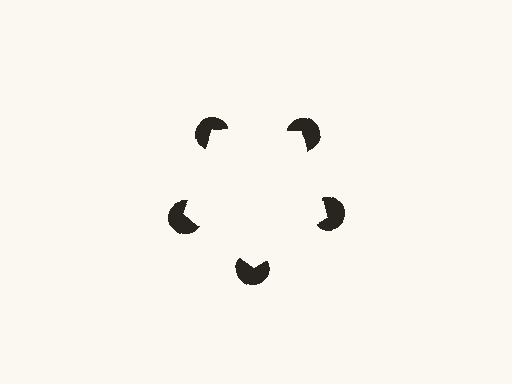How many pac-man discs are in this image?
There are 5 — one at each vertex of the illusory pentagon.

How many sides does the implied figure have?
5 sides.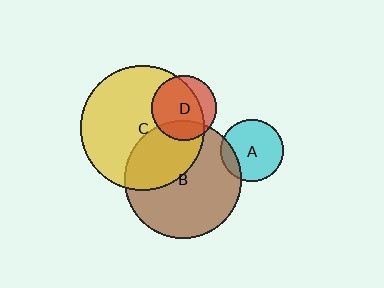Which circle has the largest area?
Circle C (yellow).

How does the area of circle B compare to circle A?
Approximately 3.5 times.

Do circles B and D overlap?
Yes.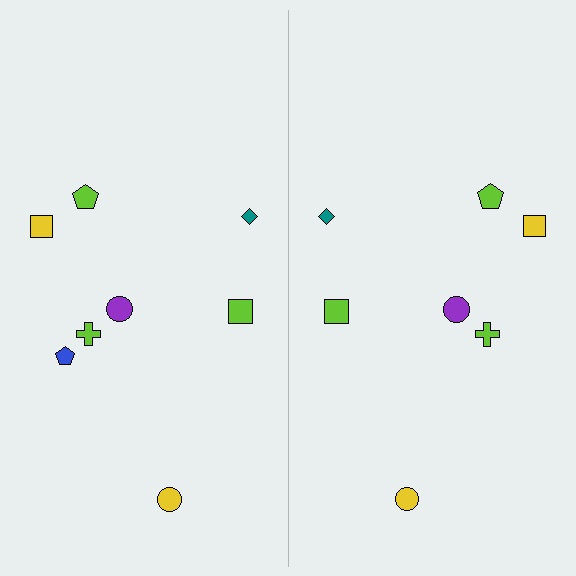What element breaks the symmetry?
A blue pentagon is missing from the right side.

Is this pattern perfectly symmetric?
No, the pattern is not perfectly symmetric. A blue pentagon is missing from the right side.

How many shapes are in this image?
There are 15 shapes in this image.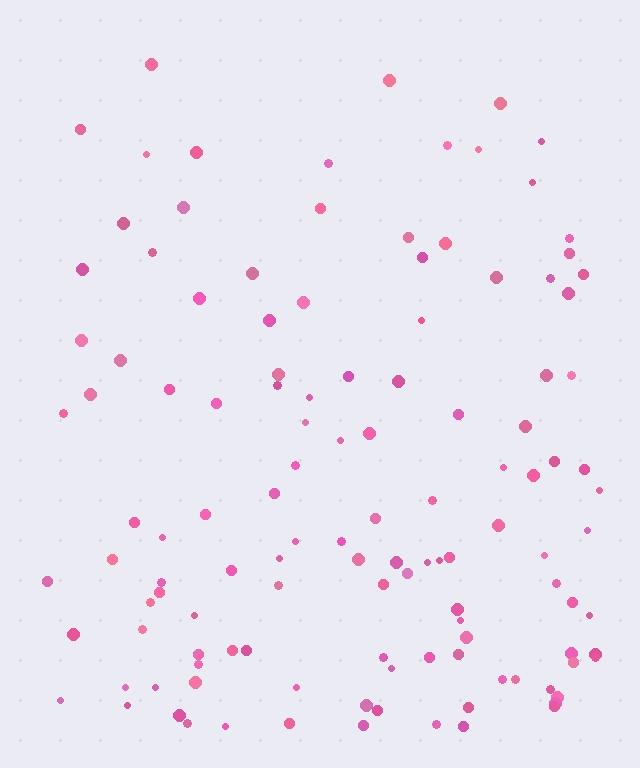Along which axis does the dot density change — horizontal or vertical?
Vertical.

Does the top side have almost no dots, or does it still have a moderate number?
Still a moderate number, just noticeably fewer than the bottom.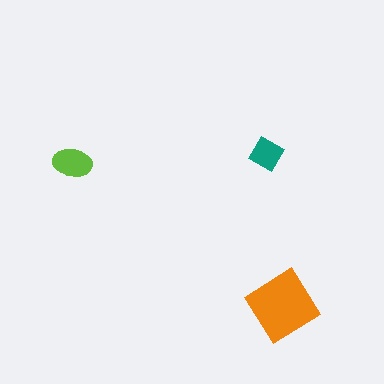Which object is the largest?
The orange diamond.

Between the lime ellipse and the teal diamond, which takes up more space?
The lime ellipse.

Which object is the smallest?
The teal diamond.